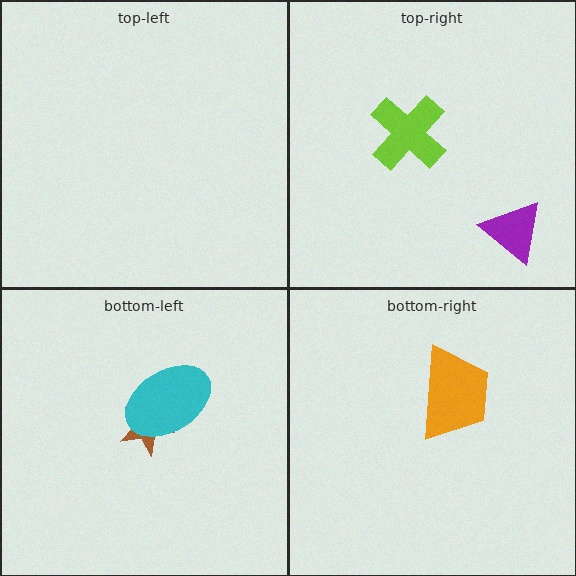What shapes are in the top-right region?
The lime cross, the purple triangle.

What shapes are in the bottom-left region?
The brown star, the cyan ellipse.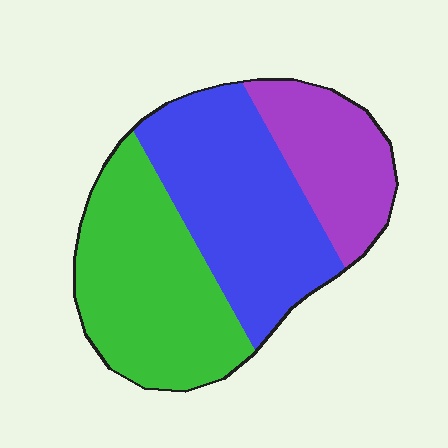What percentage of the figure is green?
Green covers 39% of the figure.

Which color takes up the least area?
Purple, at roughly 20%.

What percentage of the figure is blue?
Blue takes up about two fifths (2/5) of the figure.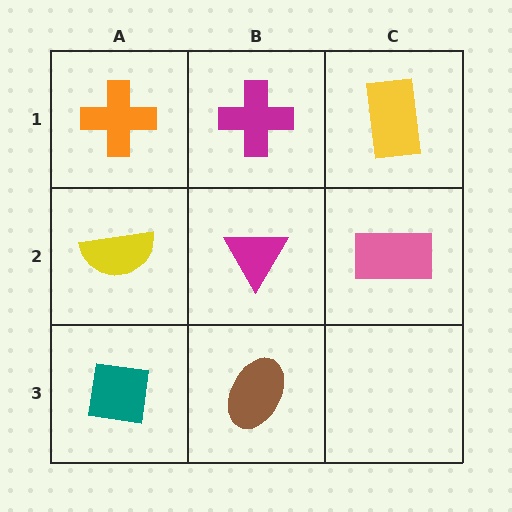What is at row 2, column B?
A magenta triangle.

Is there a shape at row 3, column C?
No, that cell is empty.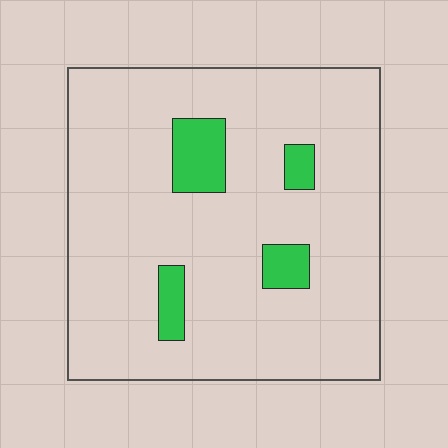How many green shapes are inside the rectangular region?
4.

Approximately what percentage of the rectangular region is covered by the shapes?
Approximately 10%.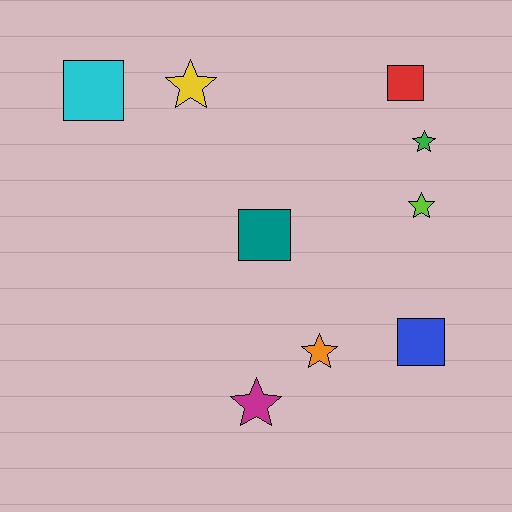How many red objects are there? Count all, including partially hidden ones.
There is 1 red object.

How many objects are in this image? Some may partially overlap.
There are 9 objects.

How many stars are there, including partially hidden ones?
There are 5 stars.